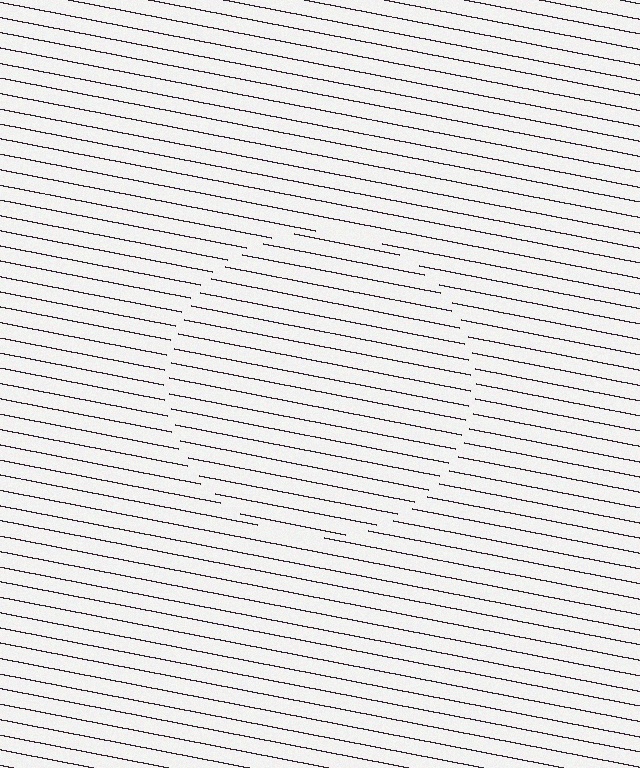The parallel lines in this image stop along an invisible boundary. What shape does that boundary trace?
An illusory circle. The interior of the shape contains the same grating, shifted by half a period — the contour is defined by the phase discontinuity where line-ends from the inner and outer gratings abut.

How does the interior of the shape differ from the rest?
The interior of the shape contains the same grating, shifted by half a period — the contour is defined by the phase discontinuity where line-ends from the inner and outer gratings abut.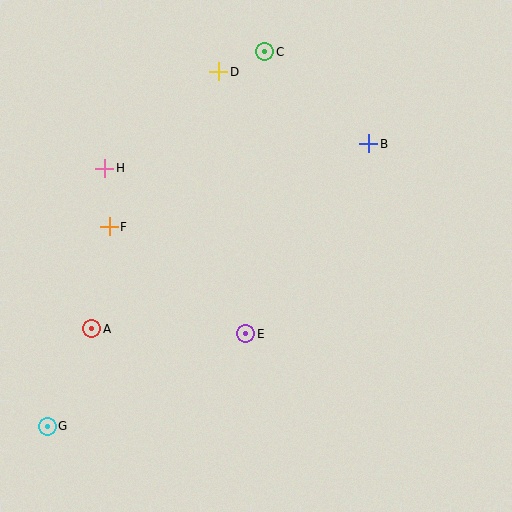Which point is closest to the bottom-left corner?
Point G is closest to the bottom-left corner.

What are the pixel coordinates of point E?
Point E is at (246, 334).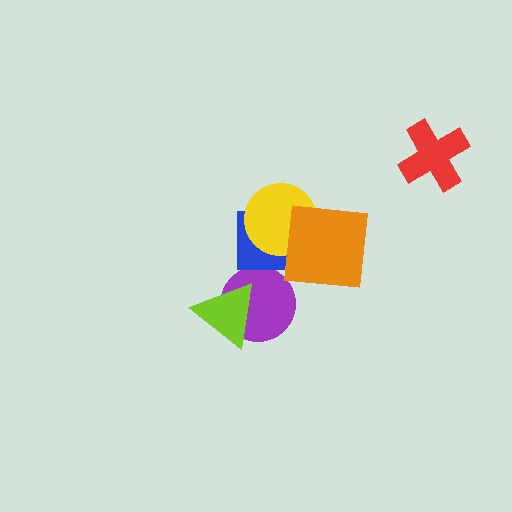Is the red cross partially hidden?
No, no other shape covers it.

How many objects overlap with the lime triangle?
1 object overlaps with the lime triangle.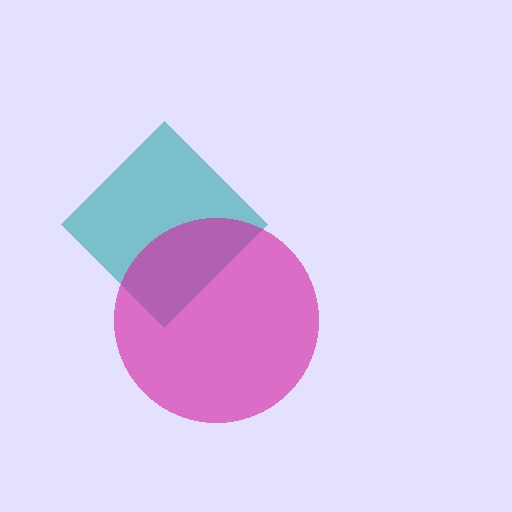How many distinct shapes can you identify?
There are 2 distinct shapes: a teal diamond, a magenta circle.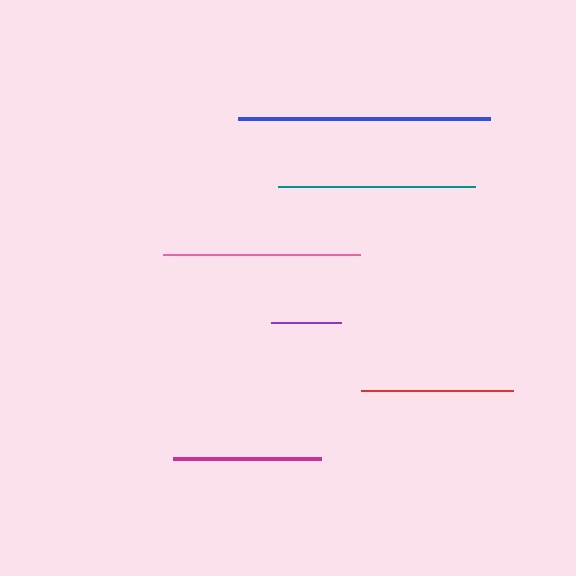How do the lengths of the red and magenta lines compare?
The red and magenta lines are approximately the same length.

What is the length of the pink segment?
The pink segment is approximately 197 pixels long.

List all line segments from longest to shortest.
From longest to shortest: blue, teal, pink, red, magenta, purple.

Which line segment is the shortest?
The purple line is the shortest at approximately 71 pixels.